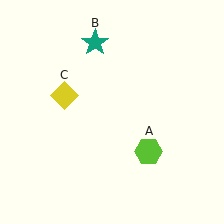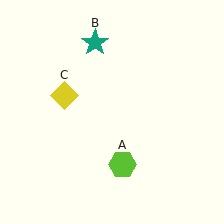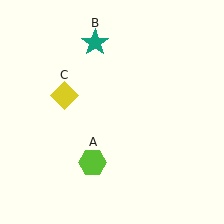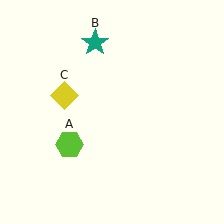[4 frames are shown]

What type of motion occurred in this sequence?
The lime hexagon (object A) rotated clockwise around the center of the scene.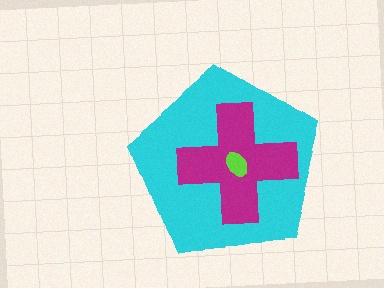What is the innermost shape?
The lime ellipse.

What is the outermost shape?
The cyan pentagon.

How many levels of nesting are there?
3.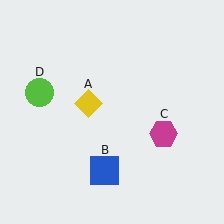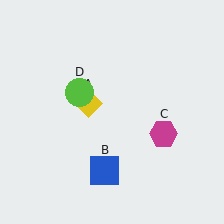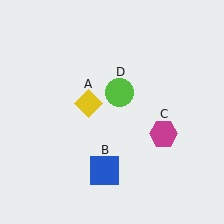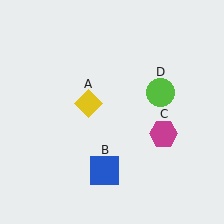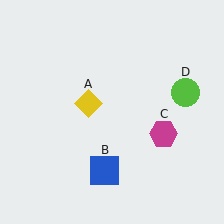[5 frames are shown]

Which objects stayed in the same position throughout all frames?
Yellow diamond (object A) and blue square (object B) and magenta hexagon (object C) remained stationary.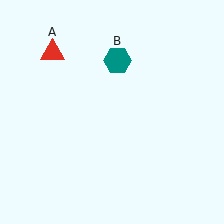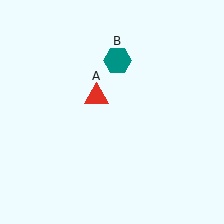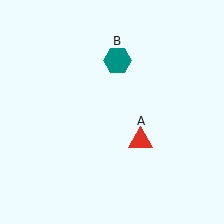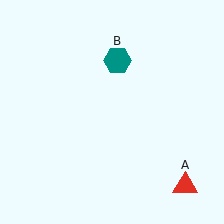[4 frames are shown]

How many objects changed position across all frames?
1 object changed position: red triangle (object A).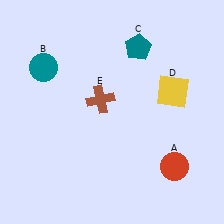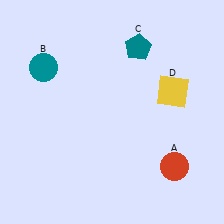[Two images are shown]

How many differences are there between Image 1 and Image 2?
There is 1 difference between the two images.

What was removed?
The brown cross (E) was removed in Image 2.